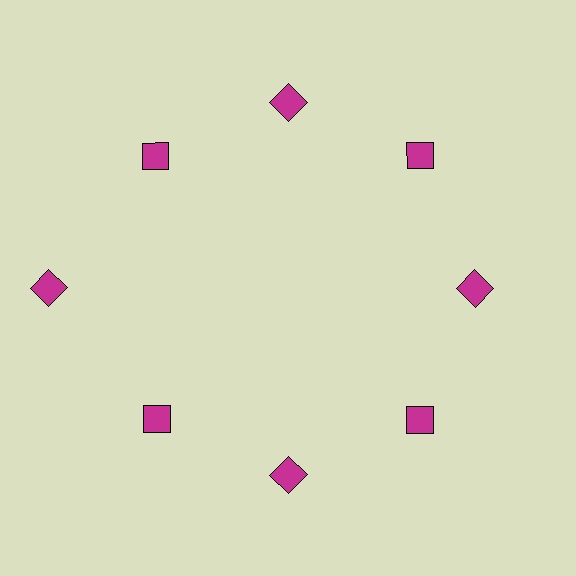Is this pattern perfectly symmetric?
No. The 8 magenta diamonds are arranged in a ring, but one element near the 9 o'clock position is pushed outward from the center, breaking the 8-fold rotational symmetry.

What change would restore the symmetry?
The symmetry would be restored by moving it inward, back onto the ring so that all 8 diamonds sit at equal angles and equal distance from the center.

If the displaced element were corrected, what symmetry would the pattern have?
It would have 8-fold rotational symmetry — the pattern would map onto itself every 45 degrees.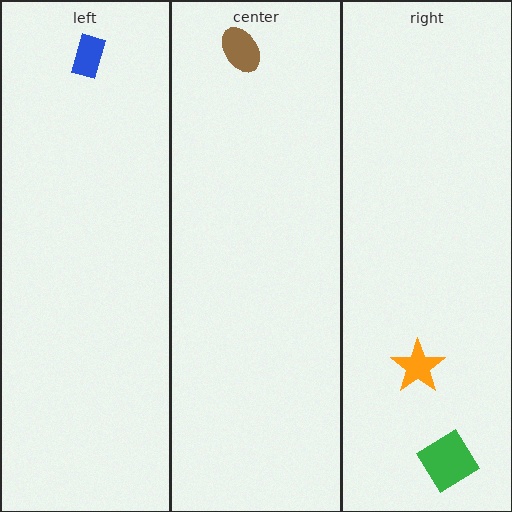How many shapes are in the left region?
1.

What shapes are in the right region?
The green diamond, the orange star.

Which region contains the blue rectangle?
The left region.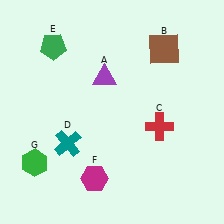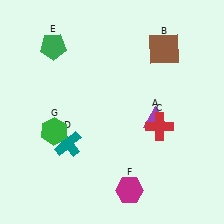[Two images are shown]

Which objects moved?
The objects that moved are: the purple triangle (A), the magenta hexagon (F), the green hexagon (G).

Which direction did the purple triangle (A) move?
The purple triangle (A) moved right.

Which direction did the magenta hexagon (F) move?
The magenta hexagon (F) moved right.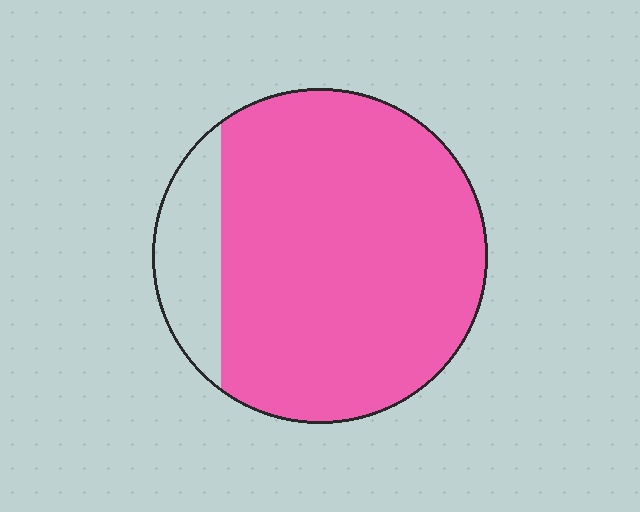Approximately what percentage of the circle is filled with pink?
Approximately 85%.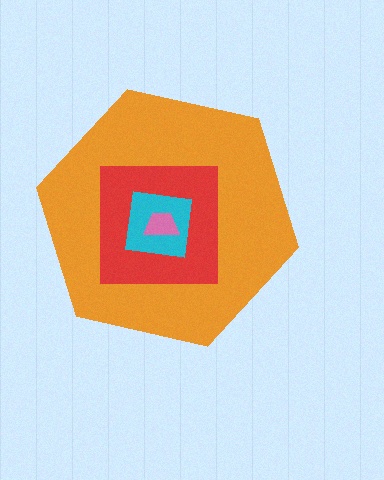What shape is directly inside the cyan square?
The pink trapezoid.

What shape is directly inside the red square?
The cyan square.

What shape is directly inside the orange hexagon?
The red square.